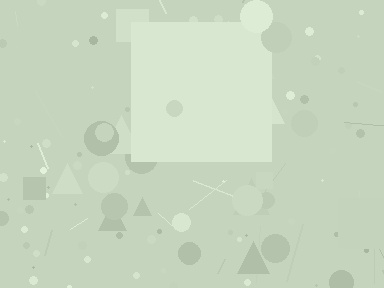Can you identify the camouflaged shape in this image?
The camouflaged shape is a square.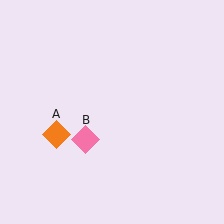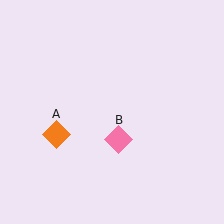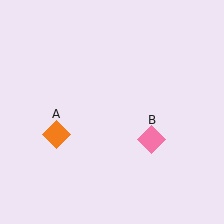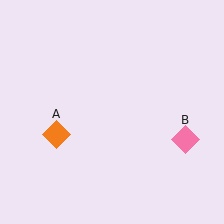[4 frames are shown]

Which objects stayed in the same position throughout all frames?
Orange diamond (object A) remained stationary.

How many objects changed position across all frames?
1 object changed position: pink diamond (object B).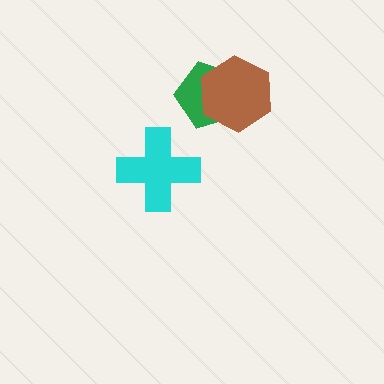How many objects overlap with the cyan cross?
0 objects overlap with the cyan cross.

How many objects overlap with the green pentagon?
1 object overlaps with the green pentagon.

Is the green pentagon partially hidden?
Yes, it is partially covered by another shape.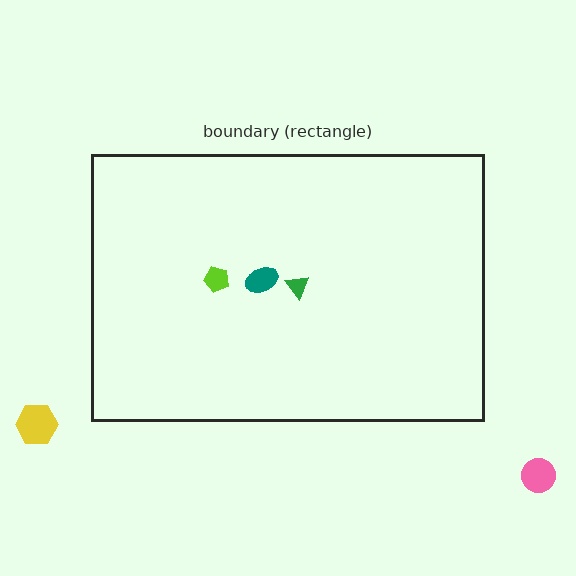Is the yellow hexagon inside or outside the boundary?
Outside.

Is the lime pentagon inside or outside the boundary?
Inside.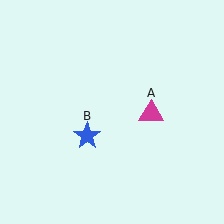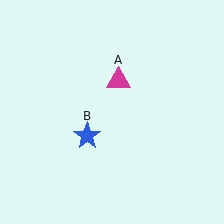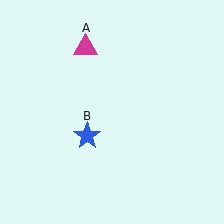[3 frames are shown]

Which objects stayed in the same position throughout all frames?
Blue star (object B) remained stationary.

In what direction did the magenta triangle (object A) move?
The magenta triangle (object A) moved up and to the left.